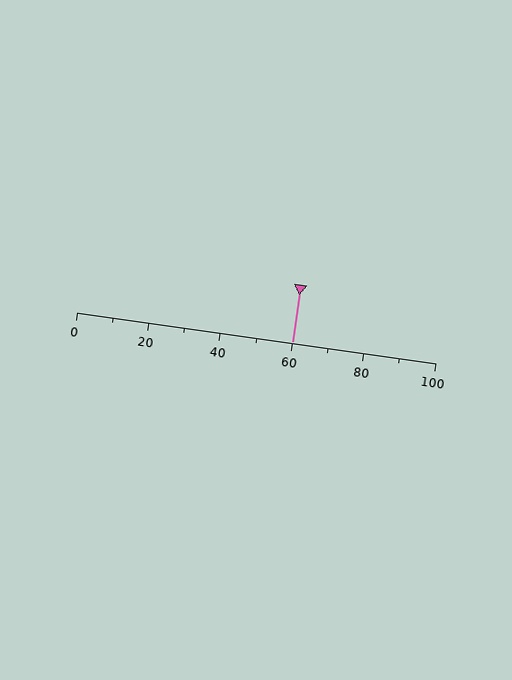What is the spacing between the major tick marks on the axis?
The major ticks are spaced 20 apart.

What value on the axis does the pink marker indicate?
The marker indicates approximately 60.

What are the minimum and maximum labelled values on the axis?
The axis runs from 0 to 100.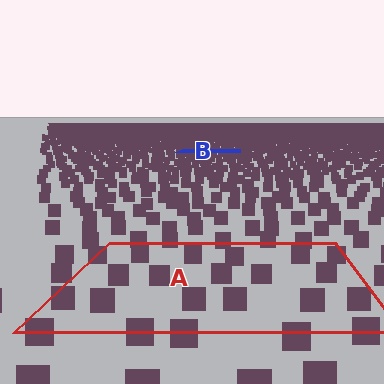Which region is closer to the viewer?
Region A is closer. The texture elements there are larger and more spread out.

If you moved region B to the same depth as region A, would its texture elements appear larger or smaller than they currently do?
They would appear larger. At a closer depth, the same texture elements are projected at a bigger on-screen size.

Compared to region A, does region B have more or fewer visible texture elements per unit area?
Region B has more texture elements per unit area — they are packed more densely because it is farther away.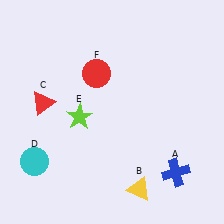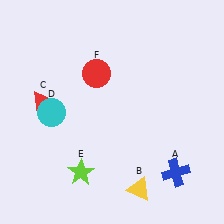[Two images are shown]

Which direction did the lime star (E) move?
The lime star (E) moved down.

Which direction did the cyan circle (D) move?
The cyan circle (D) moved up.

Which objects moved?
The objects that moved are: the cyan circle (D), the lime star (E).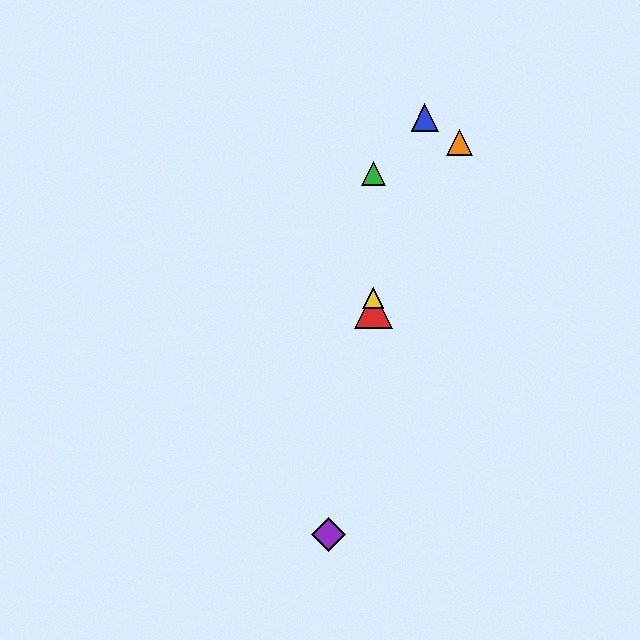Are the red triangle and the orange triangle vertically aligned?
No, the red triangle is at x≈373 and the orange triangle is at x≈460.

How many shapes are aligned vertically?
3 shapes (the red triangle, the green triangle, the yellow triangle) are aligned vertically.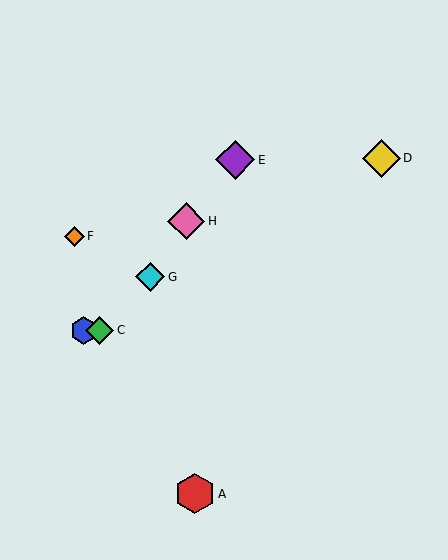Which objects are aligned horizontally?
Objects B, C are aligned horizontally.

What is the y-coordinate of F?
Object F is at y≈236.